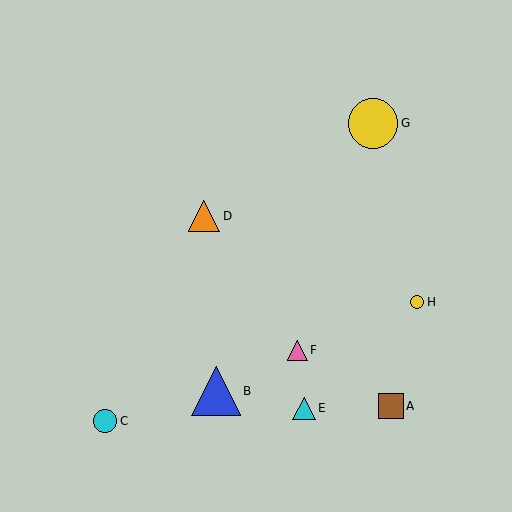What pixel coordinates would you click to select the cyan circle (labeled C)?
Click at (105, 421) to select the cyan circle C.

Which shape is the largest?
The yellow circle (labeled G) is the largest.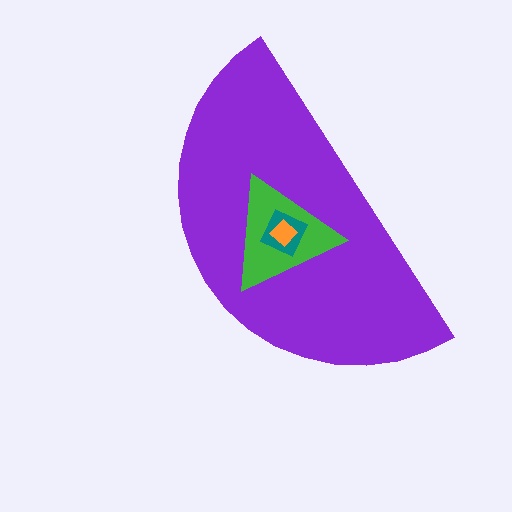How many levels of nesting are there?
4.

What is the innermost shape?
The orange diamond.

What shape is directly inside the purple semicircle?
The green triangle.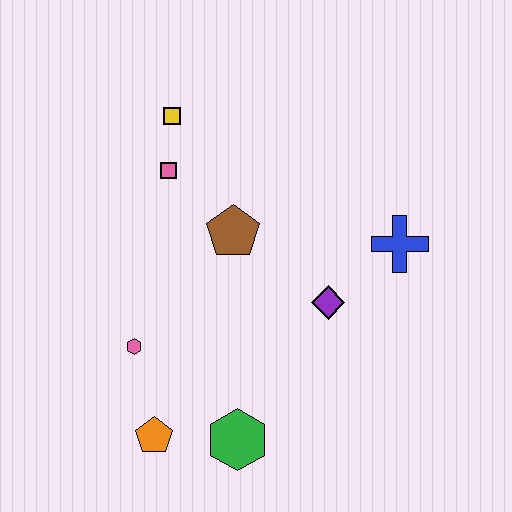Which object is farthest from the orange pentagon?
The yellow square is farthest from the orange pentagon.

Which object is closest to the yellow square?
The pink square is closest to the yellow square.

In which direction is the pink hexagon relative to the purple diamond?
The pink hexagon is to the left of the purple diamond.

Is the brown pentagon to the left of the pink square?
No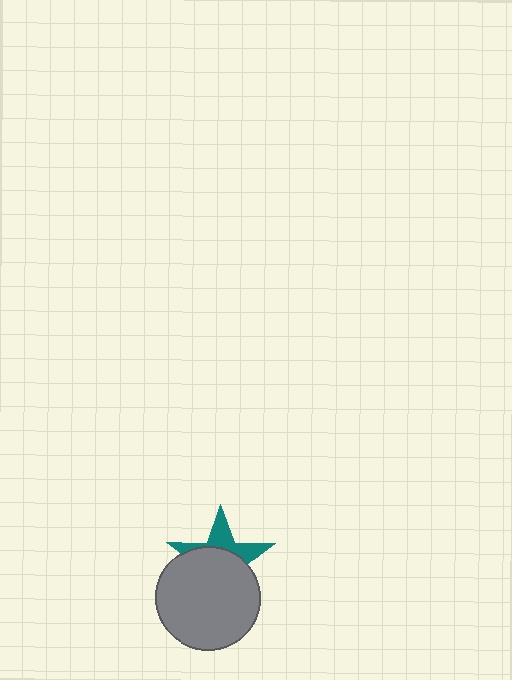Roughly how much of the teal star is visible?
A small part of it is visible (roughly 36%).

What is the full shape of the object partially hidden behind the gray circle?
The partially hidden object is a teal star.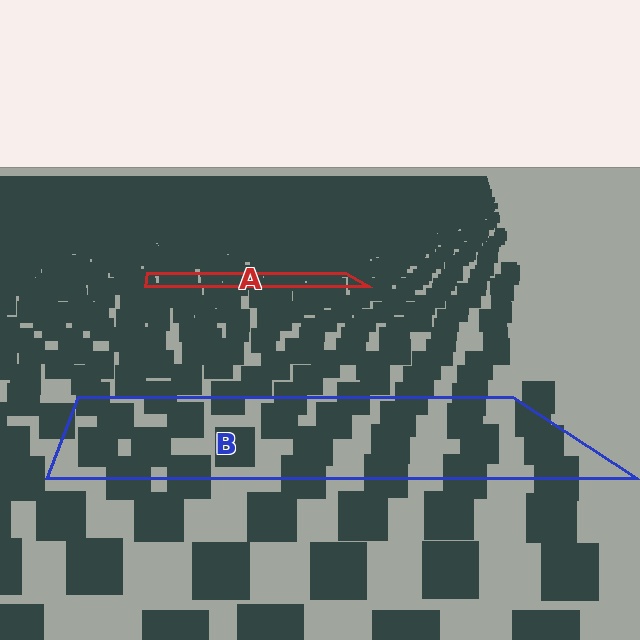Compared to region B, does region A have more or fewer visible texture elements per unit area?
Region A has more texture elements per unit area — they are packed more densely because it is farther away.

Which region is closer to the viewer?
Region B is closer. The texture elements there are larger and more spread out.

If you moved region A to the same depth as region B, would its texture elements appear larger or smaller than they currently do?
They would appear larger. At a closer depth, the same texture elements are projected at a bigger on-screen size.